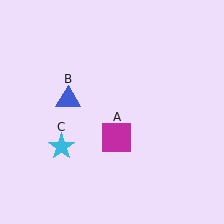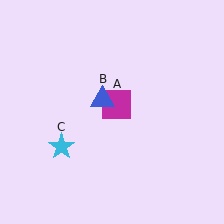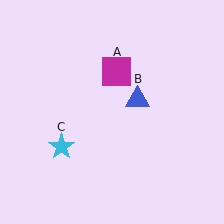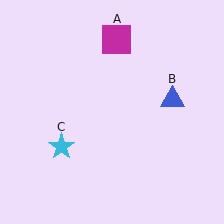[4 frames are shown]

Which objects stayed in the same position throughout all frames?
Cyan star (object C) remained stationary.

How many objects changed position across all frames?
2 objects changed position: magenta square (object A), blue triangle (object B).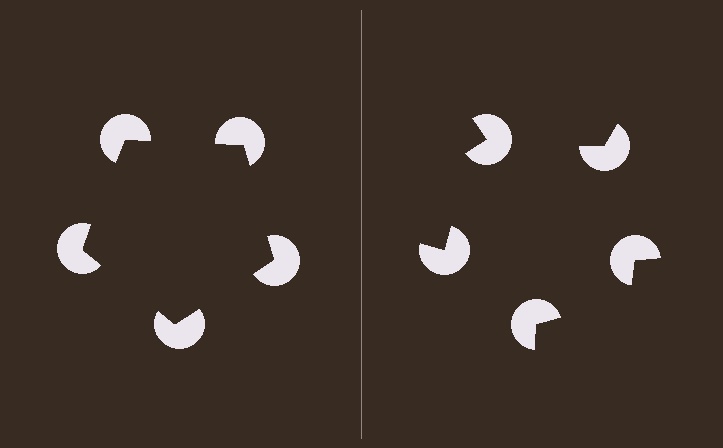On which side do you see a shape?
An illusory pentagon appears on the left side. On the right side the wedge cuts are rotated, so no coherent shape forms.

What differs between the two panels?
The pac-man discs are positioned identically on both sides; only the wedge orientations differ. On the left they align to a pentagon; on the right they are misaligned.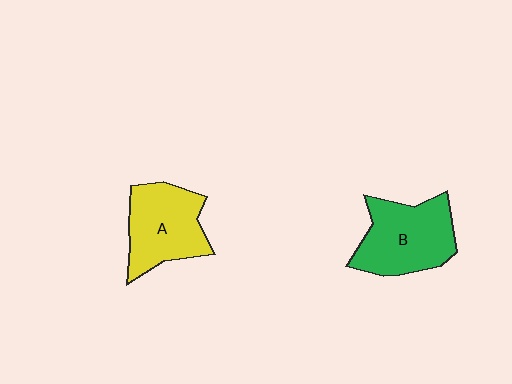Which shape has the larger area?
Shape B (green).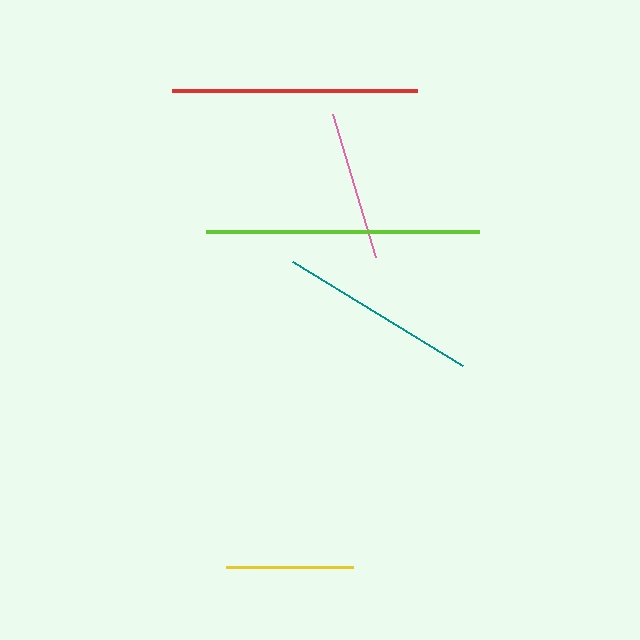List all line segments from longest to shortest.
From longest to shortest: lime, red, teal, pink, yellow.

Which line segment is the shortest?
The yellow line is the shortest at approximately 127 pixels.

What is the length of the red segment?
The red segment is approximately 244 pixels long.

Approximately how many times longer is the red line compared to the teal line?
The red line is approximately 1.2 times the length of the teal line.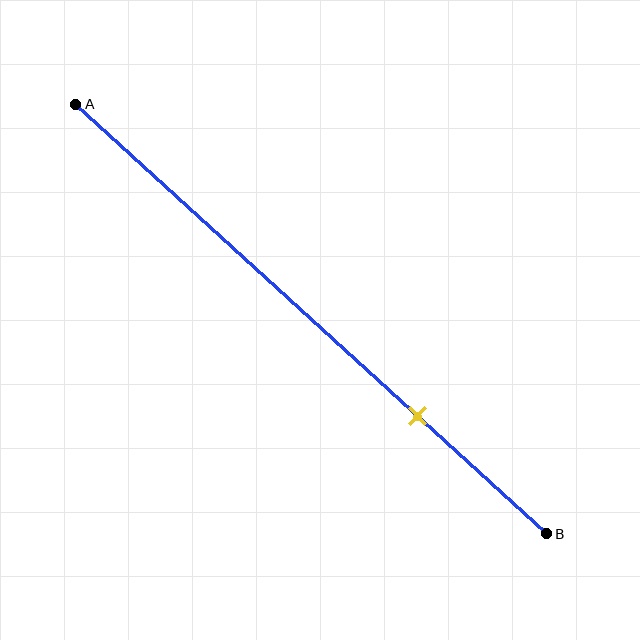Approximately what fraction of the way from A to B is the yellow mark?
The yellow mark is approximately 75% of the way from A to B.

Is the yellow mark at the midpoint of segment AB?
No, the mark is at about 75% from A, not at the 50% midpoint.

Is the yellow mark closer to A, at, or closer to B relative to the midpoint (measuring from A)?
The yellow mark is closer to point B than the midpoint of segment AB.